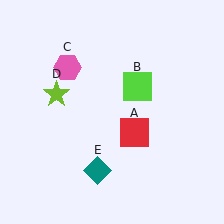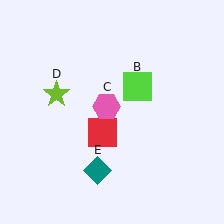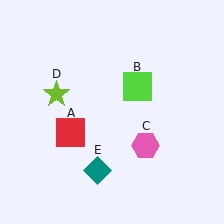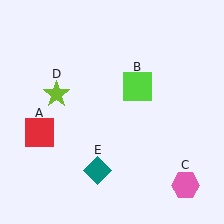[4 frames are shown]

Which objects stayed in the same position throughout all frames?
Lime square (object B) and lime star (object D) and teal diamond (object E) remained stationary.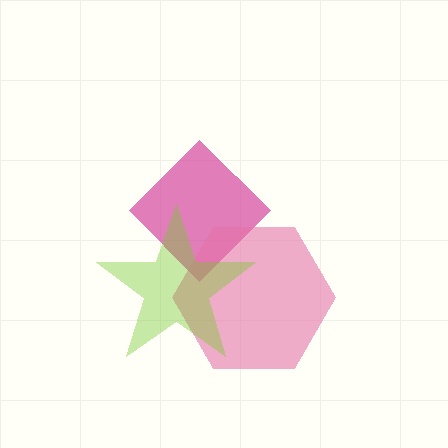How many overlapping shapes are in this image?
There are 3 overlapping shapes in the image.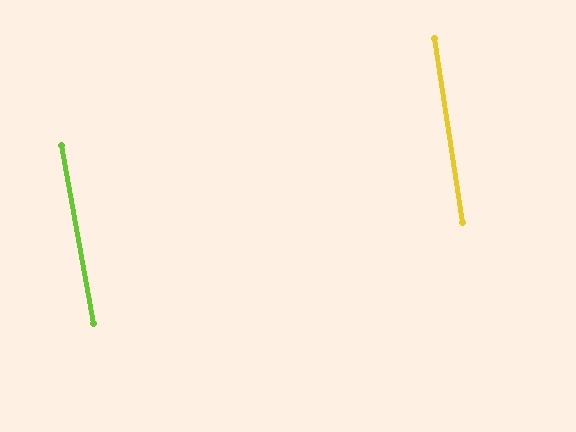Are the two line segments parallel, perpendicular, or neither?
Parallel — their directions differ by only 1.5°.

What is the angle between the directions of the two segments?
Approximately 1 degree.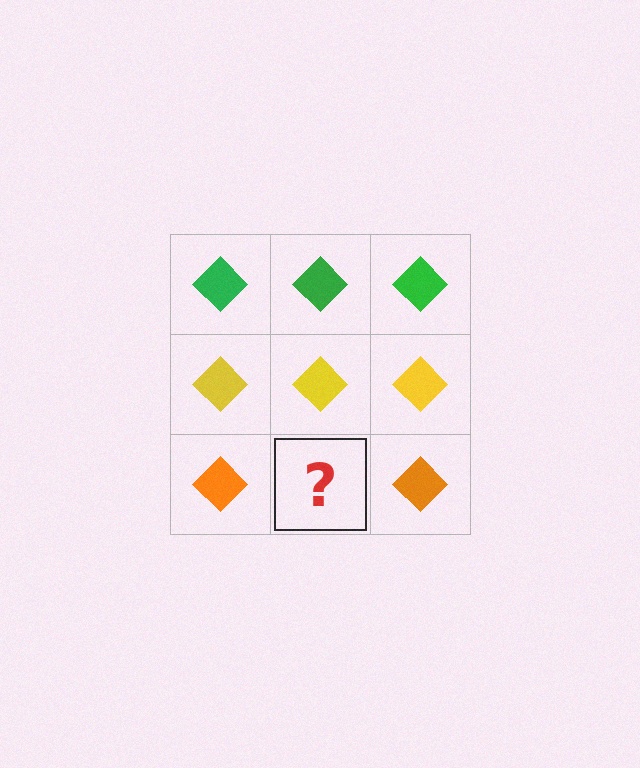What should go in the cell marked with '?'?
The missing cell should contain an orange diamond.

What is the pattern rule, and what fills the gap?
The rule is that each row has a consistent color. The gap should be filled with an orange diamond.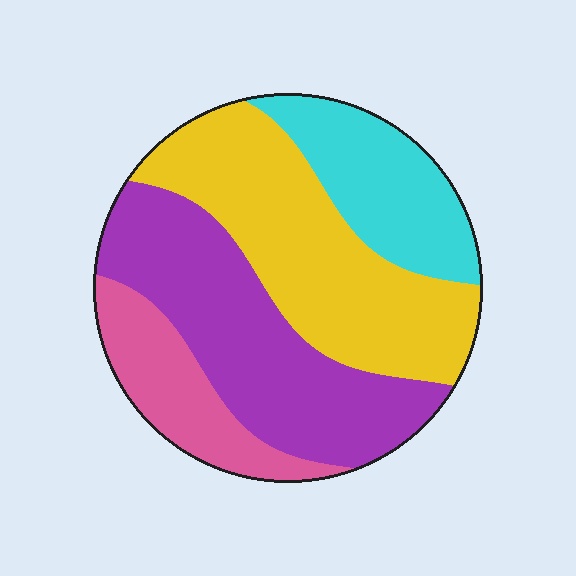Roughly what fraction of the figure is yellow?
Yellow covers roughly 35% of the figure.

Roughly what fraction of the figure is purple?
Purple takes up about one third (1/3) of the figure.